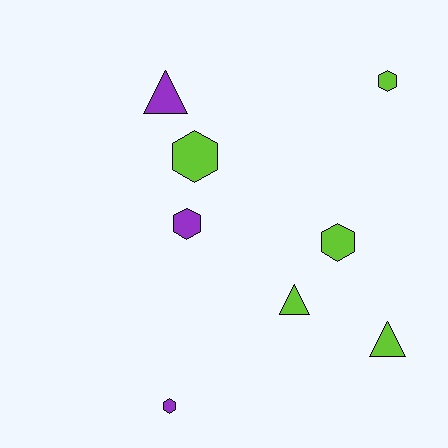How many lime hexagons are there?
There are 3 lime hexagons.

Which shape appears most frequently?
Hexagon, with 5 objects.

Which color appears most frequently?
Lime, with 5 objects.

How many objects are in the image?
There are 8 objects.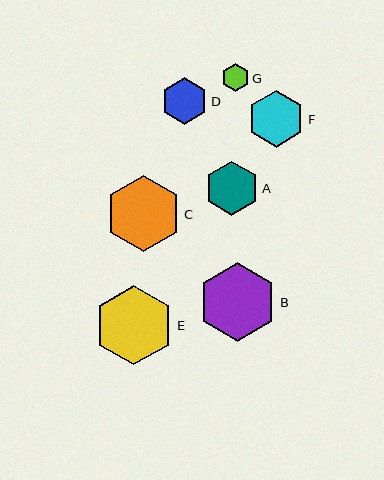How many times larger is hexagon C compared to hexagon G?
Hexagon C is approximately 2.8 times the size of hexagon G.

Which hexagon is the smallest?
Hexagon G is the smallest with a size of approximately 28 pixels.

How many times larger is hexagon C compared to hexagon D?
Hexagon C is approximately 1.6 times the size of hexagon D.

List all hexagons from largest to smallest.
From largest to smallest: E, B, C, F, A, D, G.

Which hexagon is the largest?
Hexagon E is the largest with a size of approximately 80 pixels.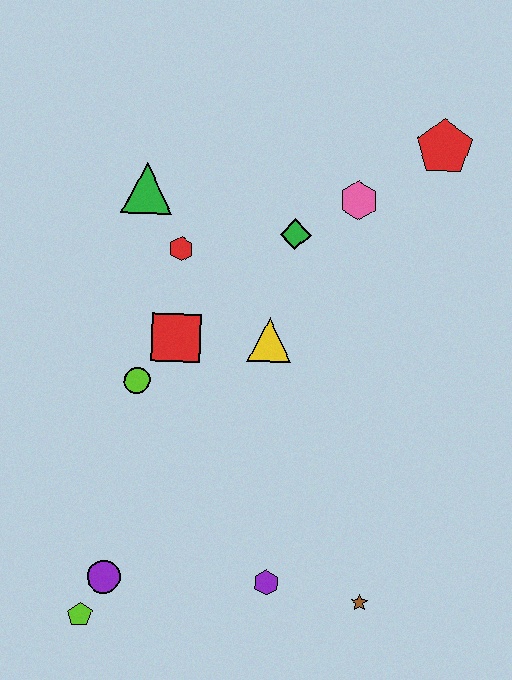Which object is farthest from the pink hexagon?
The lime pentagon is farthest from the pink hexagon.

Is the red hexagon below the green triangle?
Yes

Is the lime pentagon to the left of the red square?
Yes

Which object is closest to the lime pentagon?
The purple circle is closest to the lime pentagon.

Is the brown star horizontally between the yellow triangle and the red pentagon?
Yes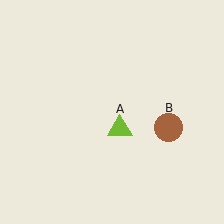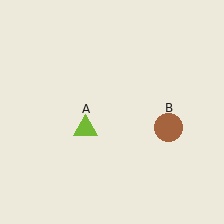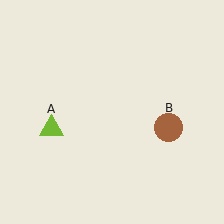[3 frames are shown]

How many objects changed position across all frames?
1 object changed position: lime triangle (object A).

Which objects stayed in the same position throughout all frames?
Brown circle (object B) remained stationary.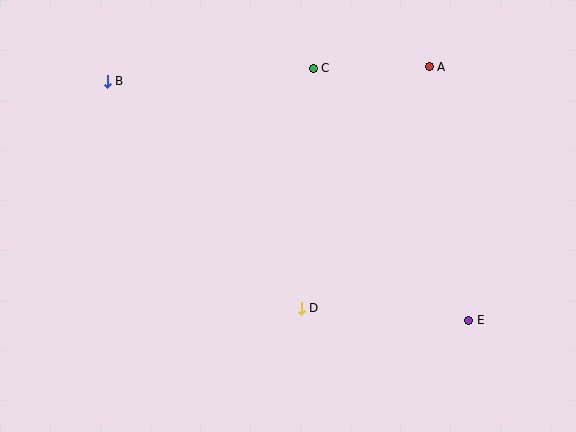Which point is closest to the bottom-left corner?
Point D is closest to the bottom-left corner.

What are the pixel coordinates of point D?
Point D is at (301, 308).